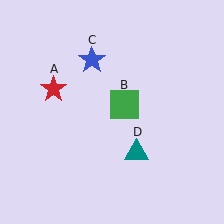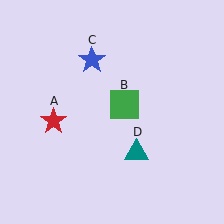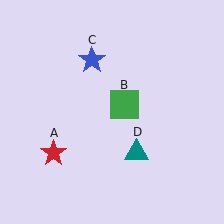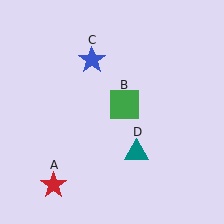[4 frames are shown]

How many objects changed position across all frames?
1 object changed position: red star (object A).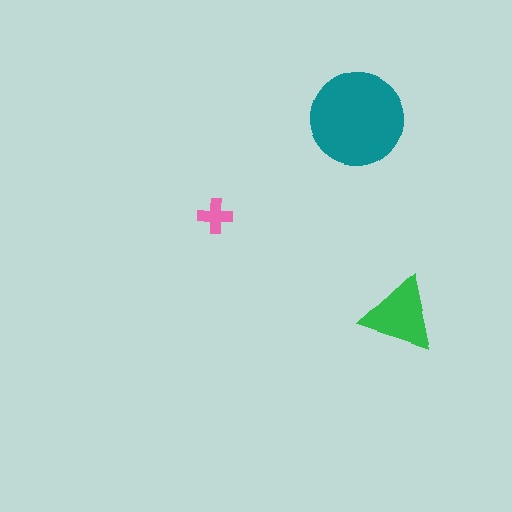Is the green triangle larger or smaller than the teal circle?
Smaller.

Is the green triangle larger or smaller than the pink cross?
Larger.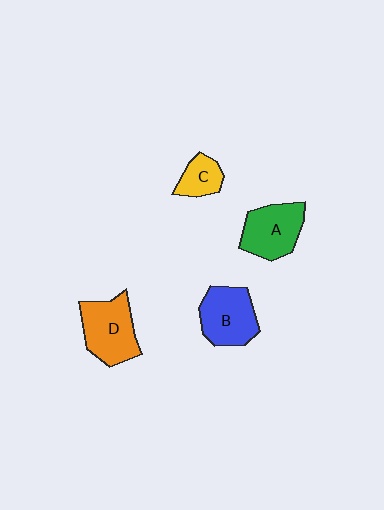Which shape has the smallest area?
Shape C (yellow).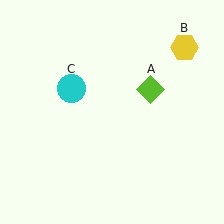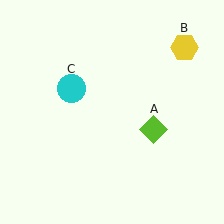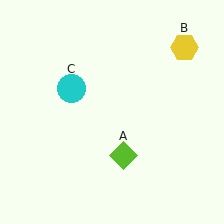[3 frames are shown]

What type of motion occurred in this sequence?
The lime diamond (object A) rotated clockwise around the center of the scene.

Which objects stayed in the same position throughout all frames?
Yellow hexagon (object B) and cyan circle (object C) remained stationary.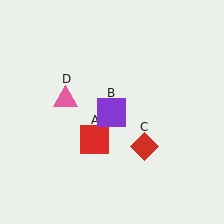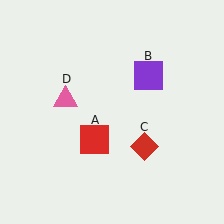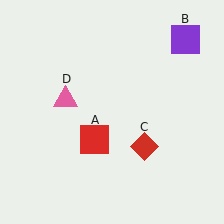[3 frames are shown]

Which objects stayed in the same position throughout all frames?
Red square (object A) and red diamond (object C) and pink triangle (object D) remained stationary.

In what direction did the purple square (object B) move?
The purple square (object B) moved up and to the right.